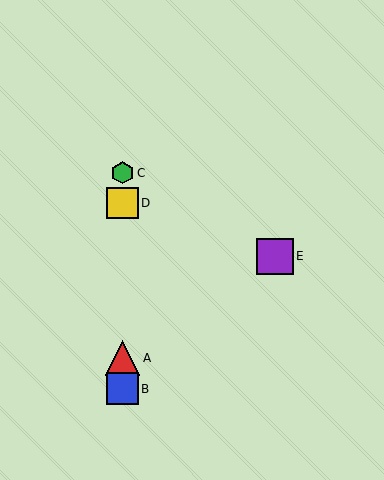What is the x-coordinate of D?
Object D is at x≈122.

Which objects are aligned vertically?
Objects A, B, C, D are aligned vertically.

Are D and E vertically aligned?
No, D is at x≈122 and E is at x≈275.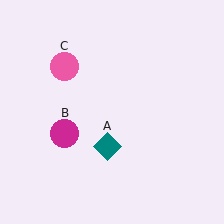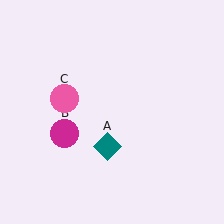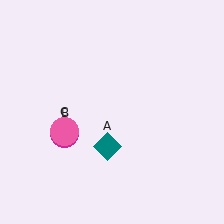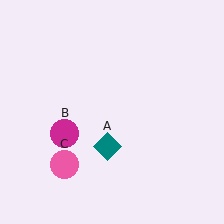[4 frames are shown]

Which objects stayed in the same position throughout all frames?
Teal diamond (object A) and magenta circle (object B) remained stationary.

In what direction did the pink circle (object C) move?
The pink circle (object C) moved down.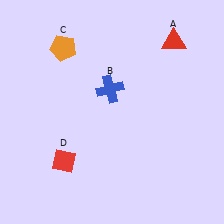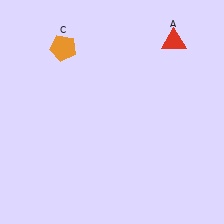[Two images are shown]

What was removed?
The red diamond (D), the blue cross (B) were removed in Image 2.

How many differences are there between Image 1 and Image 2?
There are 2 differences between the two images.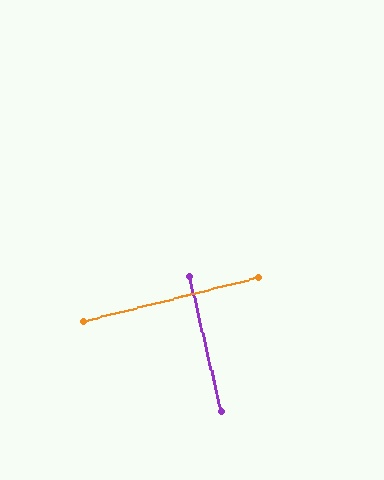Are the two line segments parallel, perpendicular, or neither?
Perpendicular — they meet at approximately 89°.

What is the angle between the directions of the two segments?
Approximately 89 degrees.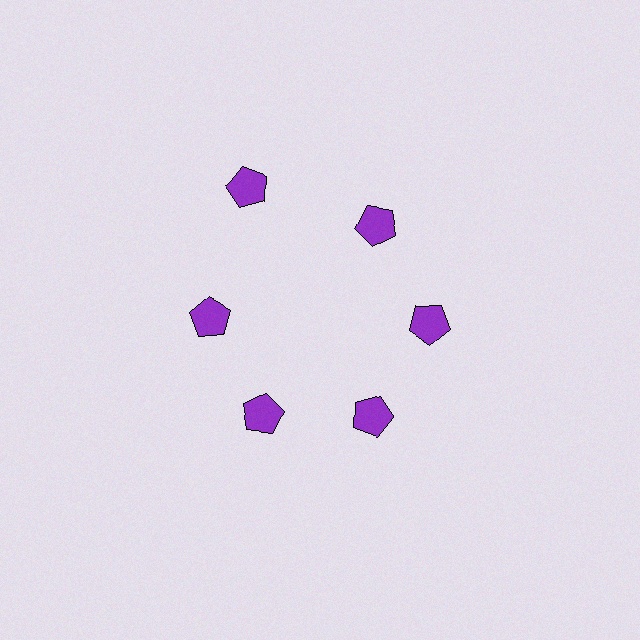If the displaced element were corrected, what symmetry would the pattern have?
It would have 6-fold rotational symmetry — the pattern would map onto itself every 60 degrees.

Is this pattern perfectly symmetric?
No. The 6 purple pentagons are arranged in a ring, but one element near the 11 o'clock position is pushed outward from the center, breaking the 6-fold rotational symmetry.